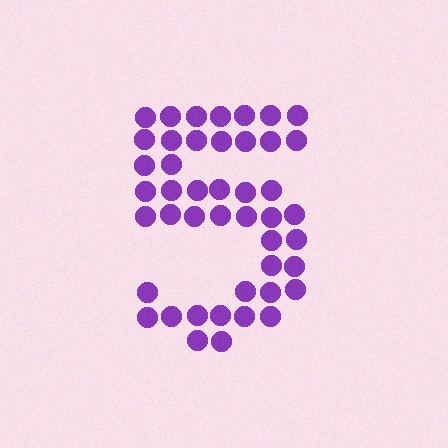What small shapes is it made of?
It is made of small circles.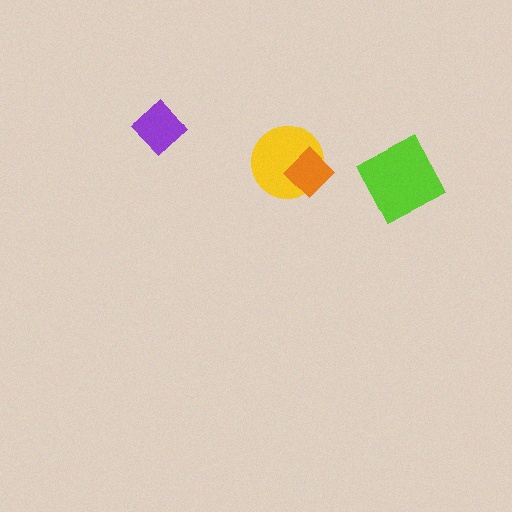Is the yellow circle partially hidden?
Yes, it is partially covered by another shape.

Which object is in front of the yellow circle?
The orange diamond is in front of the yellow circle.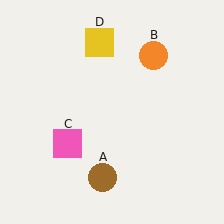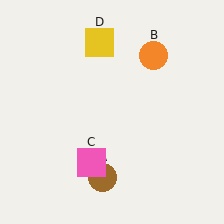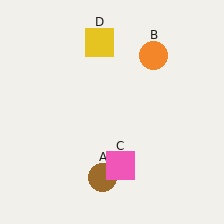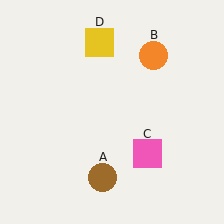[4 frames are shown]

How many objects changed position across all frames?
1 object changed position: pink square (object C).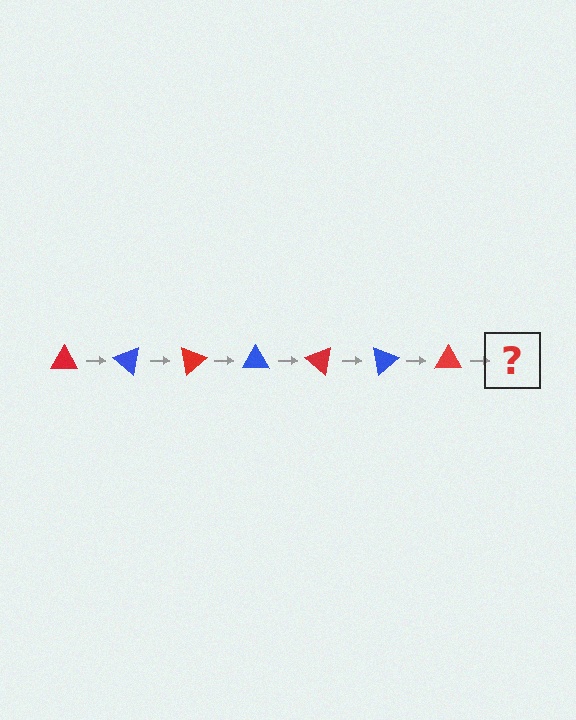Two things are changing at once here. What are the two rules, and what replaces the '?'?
The two rules are that it rotates 40 degrees each step and the color cycles through red and blue. The '?' should be a blue triangle, rotated 280 degrees from the start.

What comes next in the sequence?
The next element should be a blue triangle, rotated 280 degrees from the start.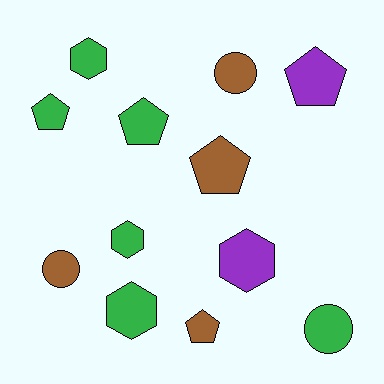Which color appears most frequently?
Green, with 6 objects.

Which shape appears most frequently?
Pentagon, with 5 objects.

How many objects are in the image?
There are 12 objects.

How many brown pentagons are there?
There are 2 brown pentagons.